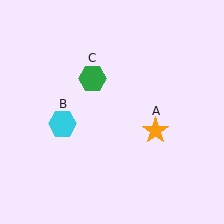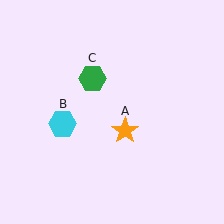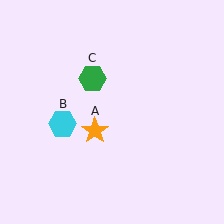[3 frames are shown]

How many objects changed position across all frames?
1 object changed position: orange star (object A).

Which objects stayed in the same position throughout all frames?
Cyan hexagon (object B) and green hexagon (object C) remained stationary.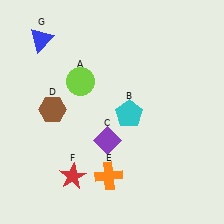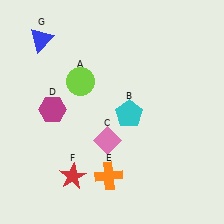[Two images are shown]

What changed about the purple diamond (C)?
In Image 1, C is purple. In Image 2, it changed to pink.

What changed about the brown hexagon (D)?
In Image 1, D is brown. In Image 2, it changed to magenta.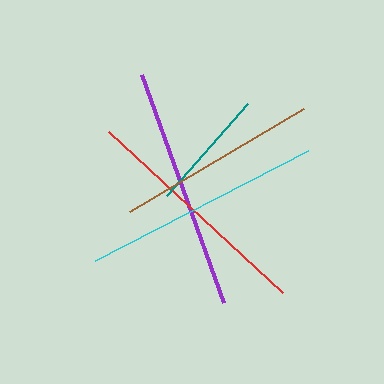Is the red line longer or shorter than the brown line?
The red line is longer than the brown line.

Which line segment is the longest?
The purple line is the longest at approximately 242 pixels.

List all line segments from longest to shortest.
From longest to shortest: purple, cyan, red, brown, teal.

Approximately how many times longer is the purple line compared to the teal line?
The purple line is approximately 2.0 times the length of the teal line.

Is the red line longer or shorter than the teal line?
The red line is longer than the teal line.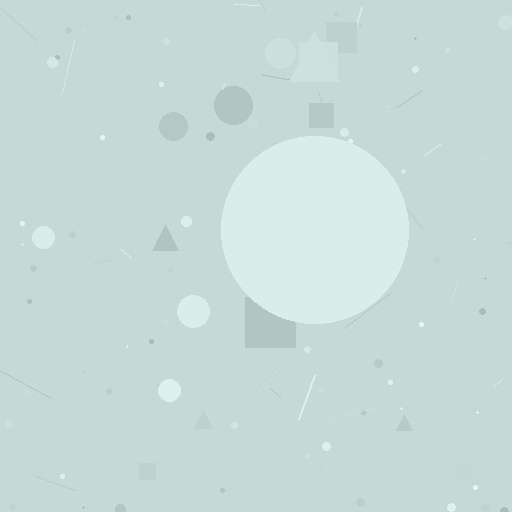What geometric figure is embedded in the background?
A circle is embedded in the background.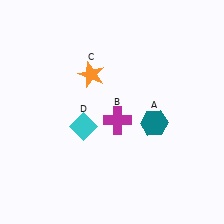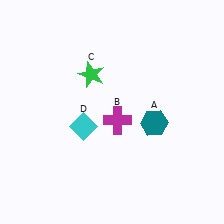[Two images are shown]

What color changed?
The star (C) changed from orange in Image 1 to green in Image 2.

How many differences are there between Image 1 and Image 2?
There is 1 difference between the two images.